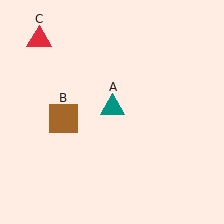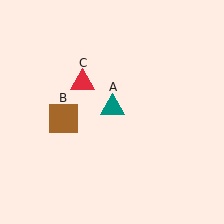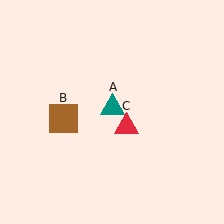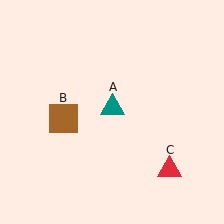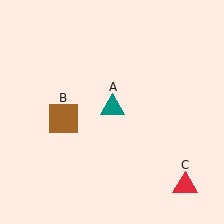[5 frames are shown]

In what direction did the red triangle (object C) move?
The red triangle (object C) moved down and to the right.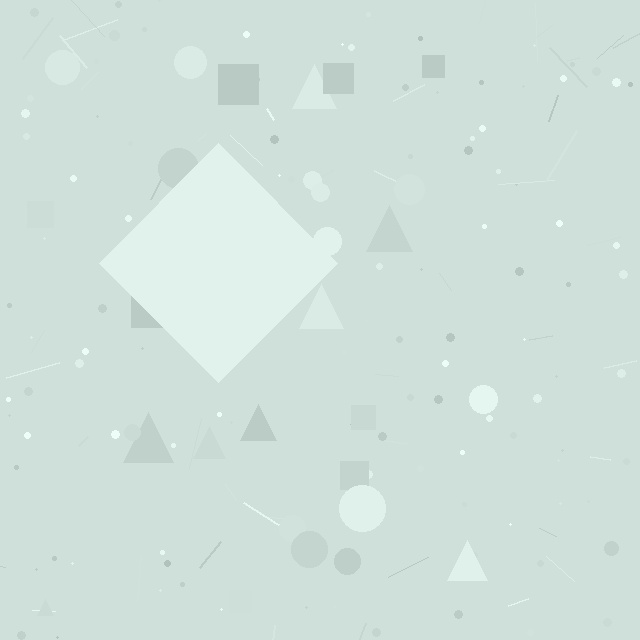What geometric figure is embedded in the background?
A diamond is embedded in the background.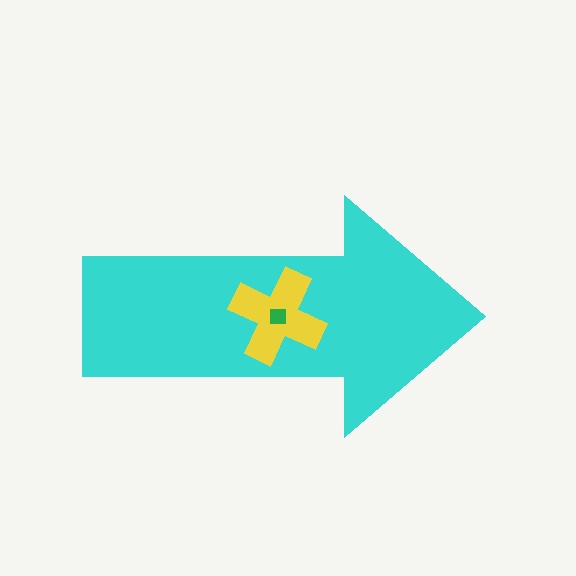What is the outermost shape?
The cyan arrow.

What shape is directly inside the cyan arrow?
The yellow cross.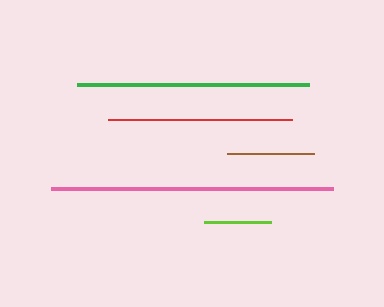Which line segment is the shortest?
The lime line is the shortest at approximately 66 pixels.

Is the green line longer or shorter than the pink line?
The pink line is longer than the green line.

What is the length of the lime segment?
The lime segment is approximately 66 pixels long.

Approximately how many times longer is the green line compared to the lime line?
The green line is approximately 3.5 times the length of the lime line.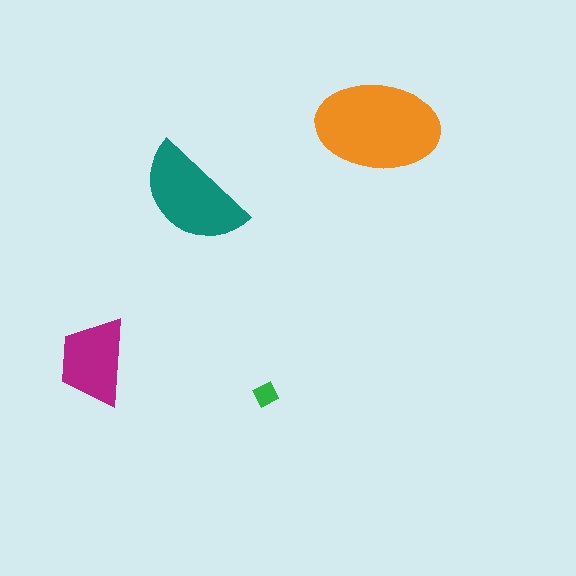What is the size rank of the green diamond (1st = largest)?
4th.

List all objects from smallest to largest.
The green diamond, the magenta trapezoid, the teal semicircle, the orange ellipse.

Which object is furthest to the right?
The orange ellipse is rightmost.